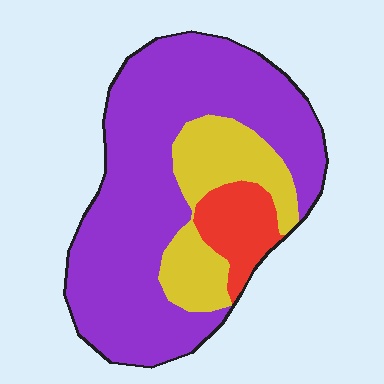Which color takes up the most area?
Purple, at roughly 70%.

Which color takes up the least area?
Red, at roughly 10%.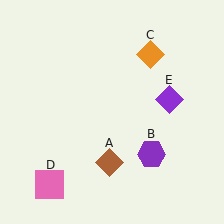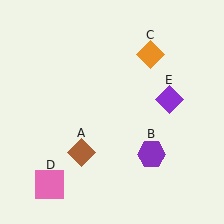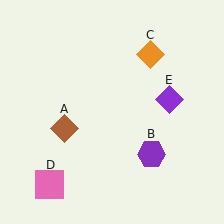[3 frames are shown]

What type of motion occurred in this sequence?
The brown diamond (object A) rotated clockwise around the center of the scene.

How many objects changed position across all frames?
1 object changed position: brown diamond (object A).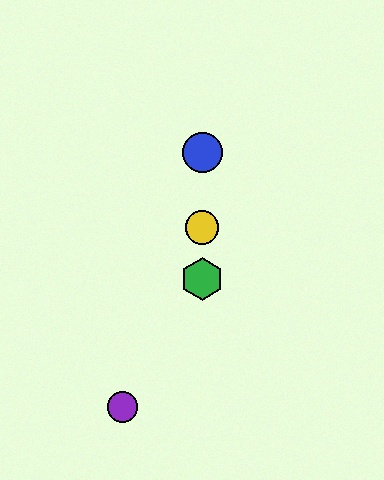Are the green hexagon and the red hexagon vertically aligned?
Yes, both are at x≈202.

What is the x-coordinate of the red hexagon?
The red hexagon is at x≈202.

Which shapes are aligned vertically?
The red hexagon, the blue circle, the green hexagon, the yellow circle are aligned vertically.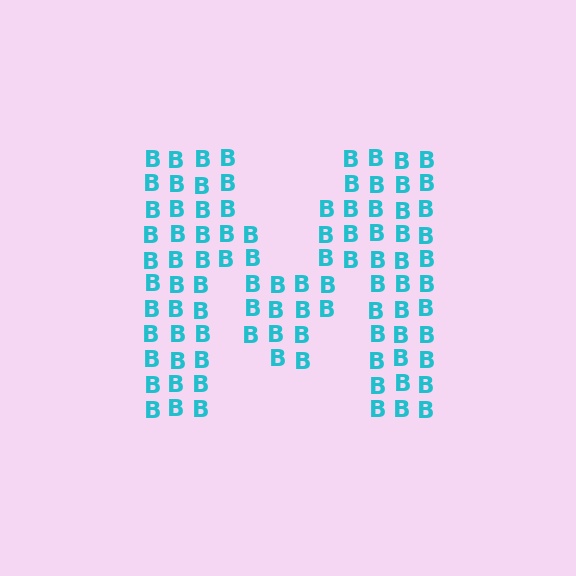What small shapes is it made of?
It is made of small letter B's.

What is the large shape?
The large shape is the letter M.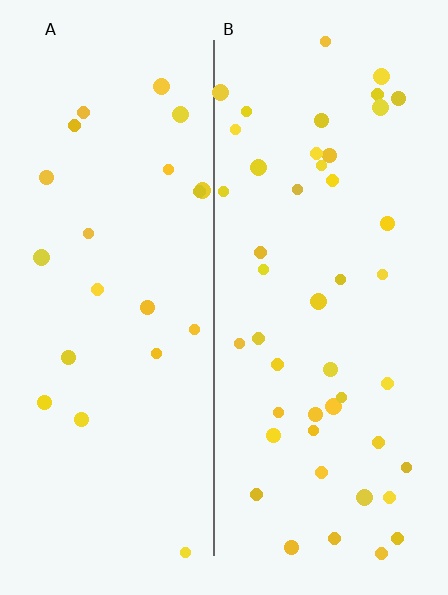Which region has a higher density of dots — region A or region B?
B (the right).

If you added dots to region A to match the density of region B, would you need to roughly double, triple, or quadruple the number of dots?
Approximately double.